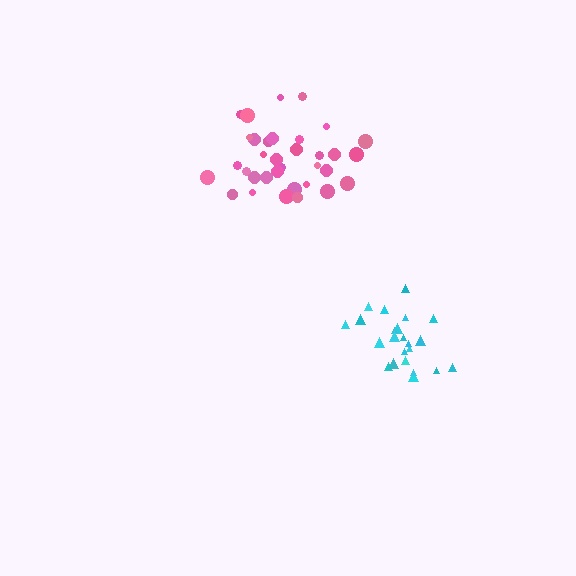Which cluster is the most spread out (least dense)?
Pink.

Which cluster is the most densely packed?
Cyan.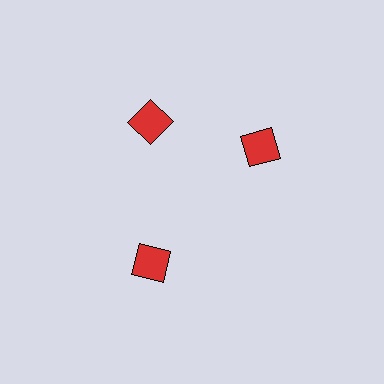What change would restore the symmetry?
The symmetry would be restored by rotating it back into even spacing with its neighbors so that all 3 squares sit at equal angles and equal distance from the center.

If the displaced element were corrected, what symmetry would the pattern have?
It would have 3-fold rotational symmetry — the pattern would map onto itself every 120 degrees.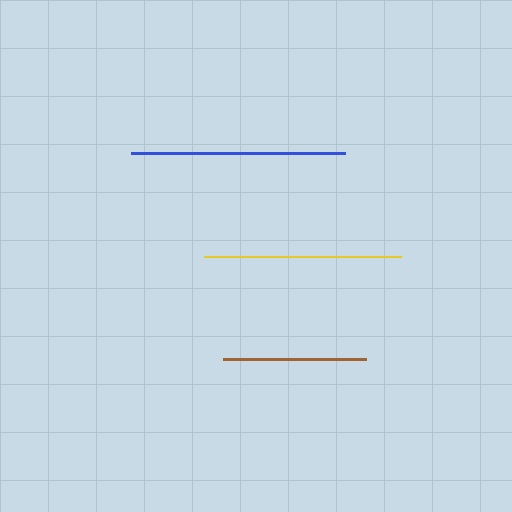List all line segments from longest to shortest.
From longest to shortest: blue, yellow, brown.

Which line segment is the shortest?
The brown line is the shortest at approximately 143 pixels.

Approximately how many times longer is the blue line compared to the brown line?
The blue line is approximately 1.5 times the length of the brown line.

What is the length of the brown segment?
The brown segment is approximately 143 pixels long.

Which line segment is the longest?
The blue line is the longest at approximately 214 pixels.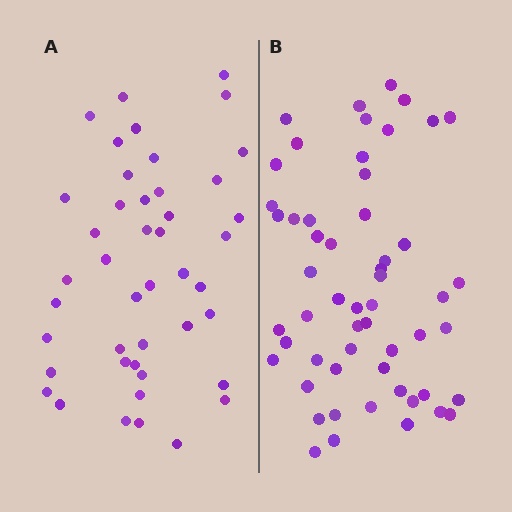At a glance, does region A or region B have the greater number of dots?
Region B (the right region) has more dots.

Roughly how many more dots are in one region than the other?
Region B has roughly 12 or so more dots than region A.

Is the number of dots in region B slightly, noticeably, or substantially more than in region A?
Region B has noticeably more, but not dramatically so. The ratio is roughly 1.2 to 1.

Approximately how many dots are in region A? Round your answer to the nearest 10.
About 40 dots. (The exact count is 44, which rounds to 40.)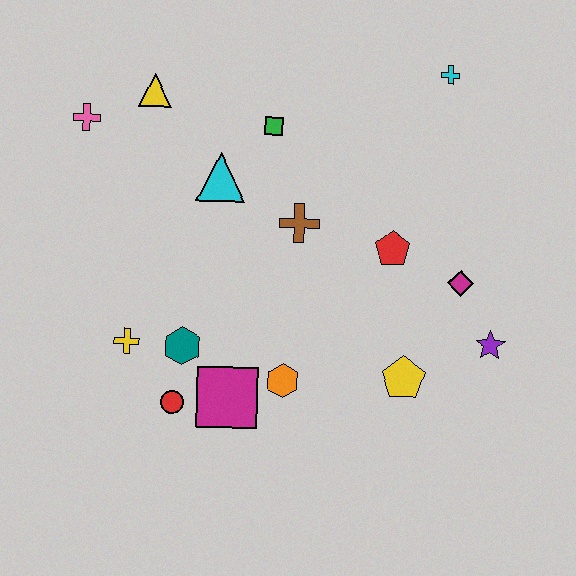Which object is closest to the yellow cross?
The teal hexagon is closest to the yellow cross.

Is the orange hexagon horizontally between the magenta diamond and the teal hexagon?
Yes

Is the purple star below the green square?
Yes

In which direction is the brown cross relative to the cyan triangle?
The brown cross is to the right of the cyan triangle.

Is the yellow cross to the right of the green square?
No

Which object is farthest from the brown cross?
The pink cross is farthest from the brown cross.